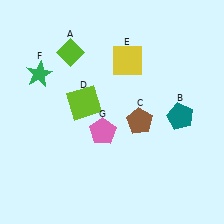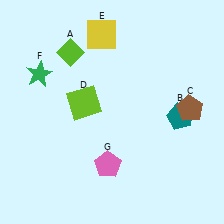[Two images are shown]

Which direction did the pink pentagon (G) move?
The pink pentagon (G) moved down.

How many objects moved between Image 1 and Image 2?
3 objects moved between the two images.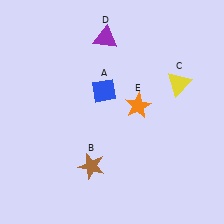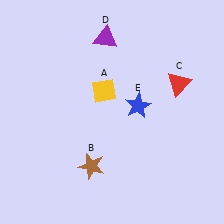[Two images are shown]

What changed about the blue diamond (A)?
In Image 1, A is blue. In Image 2, it changed to yellow.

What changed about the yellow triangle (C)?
In Image 1, C is yellow. In Image 2, it changed to red.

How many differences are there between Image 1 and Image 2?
There are 3 differences between the two images.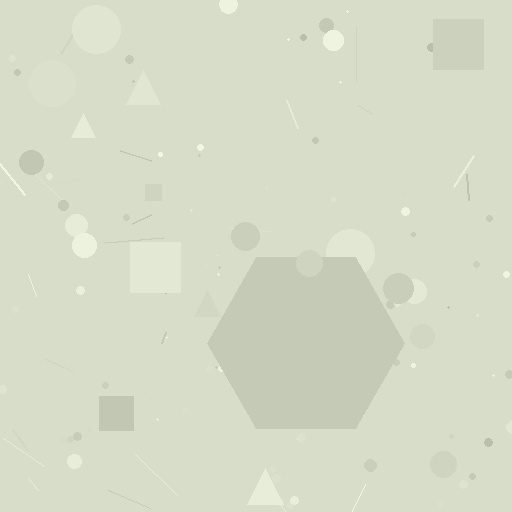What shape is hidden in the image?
A hexagon is hidden in the image.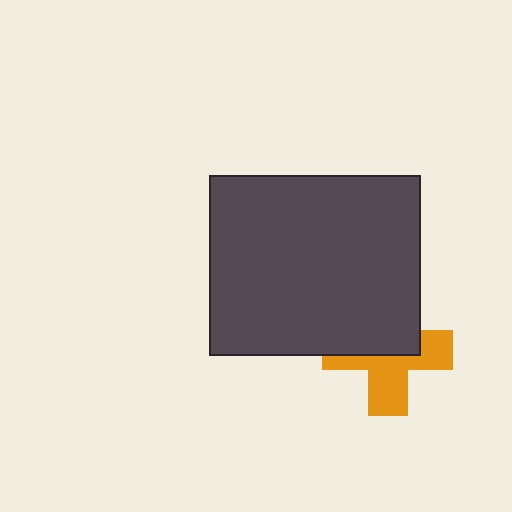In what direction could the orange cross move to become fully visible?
The orange cross could move down. That would shift it out from behind the dark gray rectangle entirely.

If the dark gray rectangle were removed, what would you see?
You would see the complete orange cross.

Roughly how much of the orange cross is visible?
About half of it is visible (roughly 51%).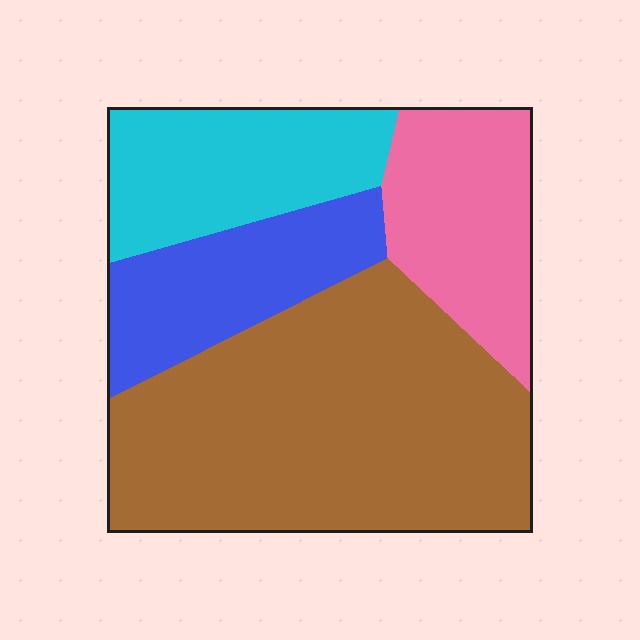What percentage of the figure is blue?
Blue takes up about one sixth (1/6) of the figure.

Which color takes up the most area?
Brown, at roughly 50%.